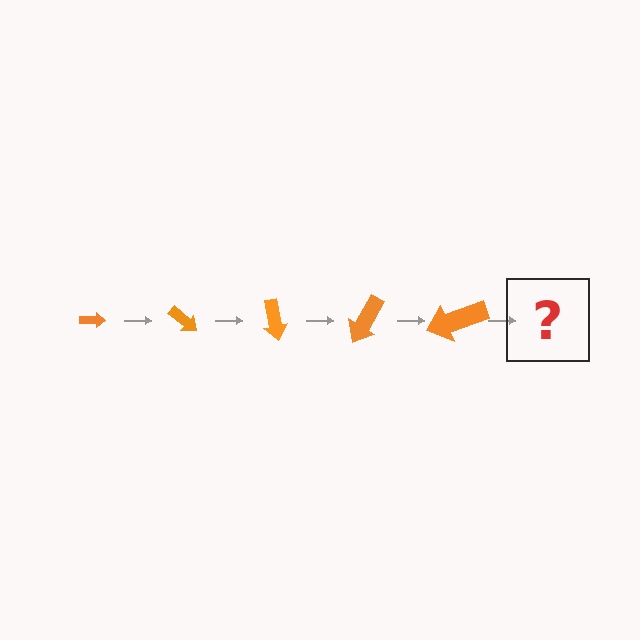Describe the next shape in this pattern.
It should be an arrow, larger than the previous one and rotated 200 degrees from the start.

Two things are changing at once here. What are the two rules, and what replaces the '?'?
The two rules are that the arrow grows larger each step and it rotates 40 degrees each step. The '?' should be an arrow, larger than the previous one and rotated 200 degrees from the start.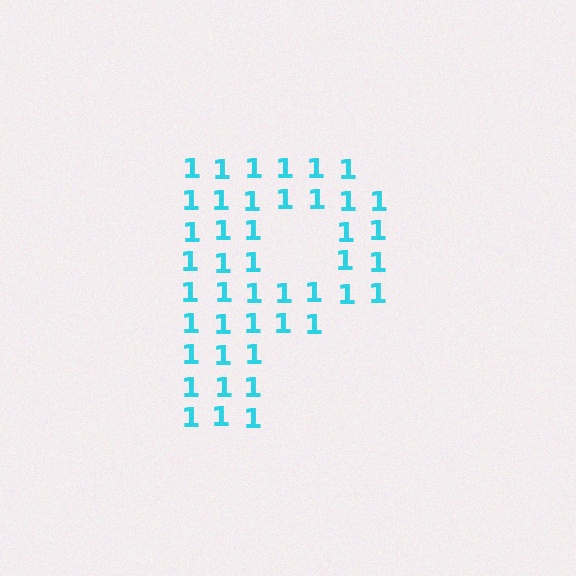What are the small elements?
The small elements are digit 1's.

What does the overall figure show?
The overall figure shows the letter P.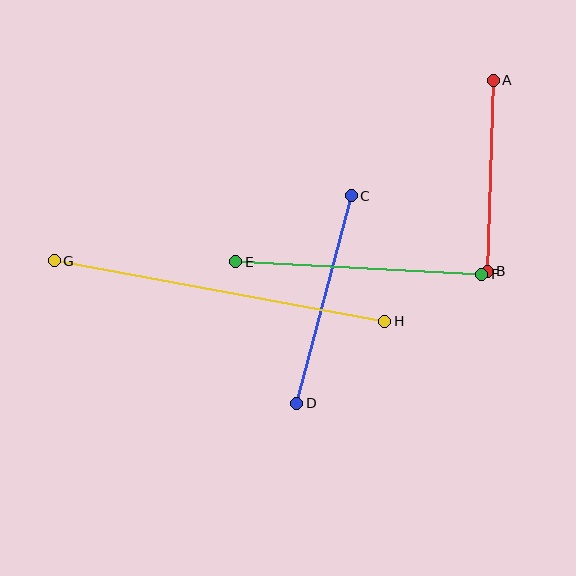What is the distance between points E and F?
The distance is approximately 246 pixels.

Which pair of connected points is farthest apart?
Points G and H are farthest apart.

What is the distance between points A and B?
The distance is approximately 191 pixels.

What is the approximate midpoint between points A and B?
The midpoint is at approximately (490, 176) pixels.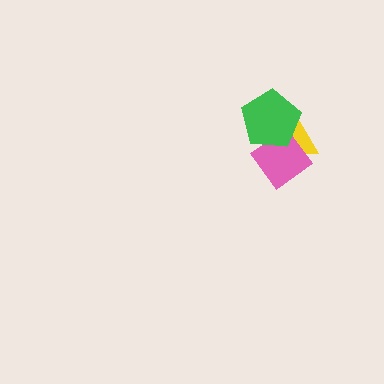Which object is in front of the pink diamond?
The green pentagon is in front of the pink diamond.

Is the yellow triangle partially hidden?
Yes, it is partially covered by another shape.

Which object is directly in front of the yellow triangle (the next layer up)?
The pink diamond is directly in front of the yellow triangle.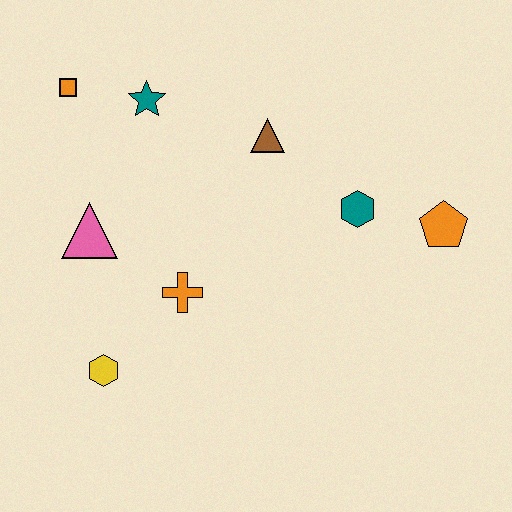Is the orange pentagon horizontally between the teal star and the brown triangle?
No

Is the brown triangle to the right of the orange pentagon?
No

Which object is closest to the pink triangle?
The orange cross is closest to the pink triangle.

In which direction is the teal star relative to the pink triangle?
The teal star is above the pink triangle.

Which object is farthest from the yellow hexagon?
The orange pentagon is farthest from the yellow hexagon.